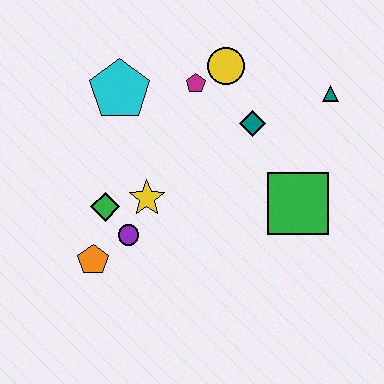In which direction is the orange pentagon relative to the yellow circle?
The orange pentagon is below the yellow circle.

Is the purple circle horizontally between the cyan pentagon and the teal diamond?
Yes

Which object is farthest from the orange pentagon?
The teal triangle is farthest from the orange pentagon.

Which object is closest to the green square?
The teal diamond is closest to the green square.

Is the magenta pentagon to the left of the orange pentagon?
No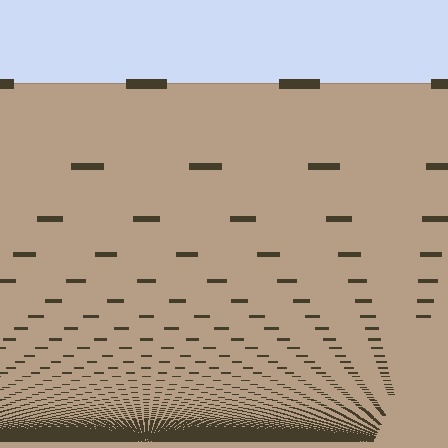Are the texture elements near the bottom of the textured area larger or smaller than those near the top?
Smaller. The gradient is inverted — elements near the bottom are smaller and denser.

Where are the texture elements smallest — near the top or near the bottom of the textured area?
Near the bottom.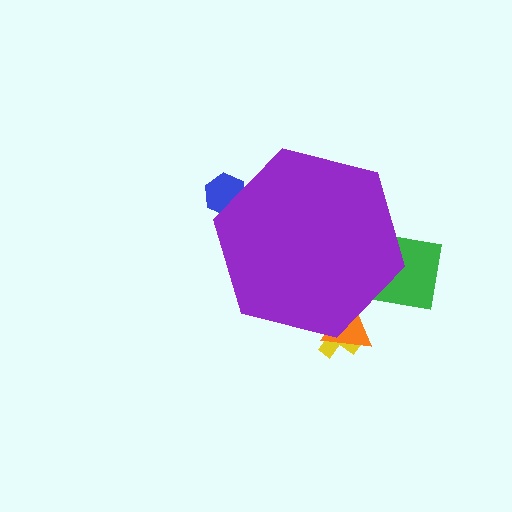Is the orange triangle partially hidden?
Yes, the orange triangle is partially hidden behind the purple hexagon.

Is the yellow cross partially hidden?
Yes, the yellow cross is partially hidden behind the purple hexagon.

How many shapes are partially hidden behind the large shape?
5 shapes are partially hidden.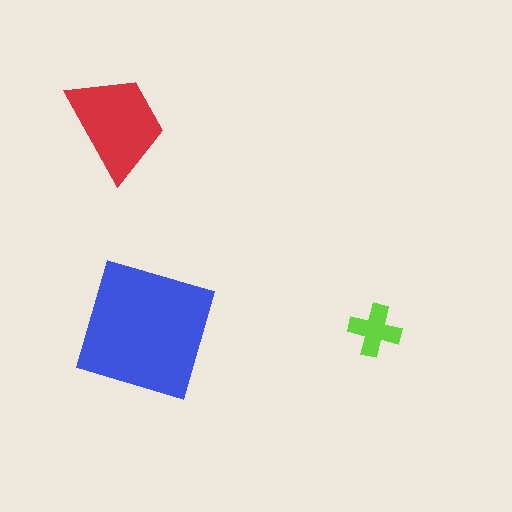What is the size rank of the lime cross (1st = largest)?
3rd.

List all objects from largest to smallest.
The blue square, the red trapezoid, the lime cross.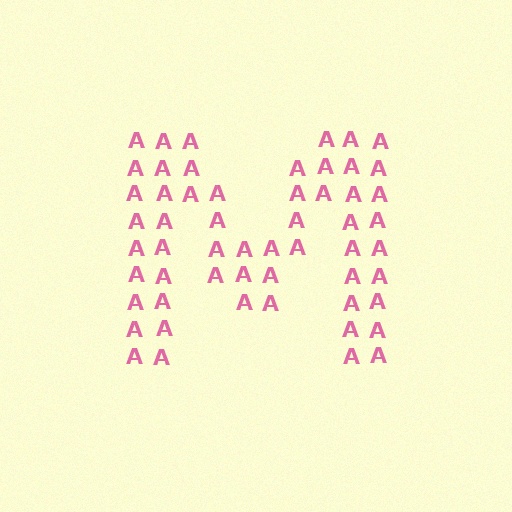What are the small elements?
The small elements are letter A's.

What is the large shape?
The large shape is the letter M.